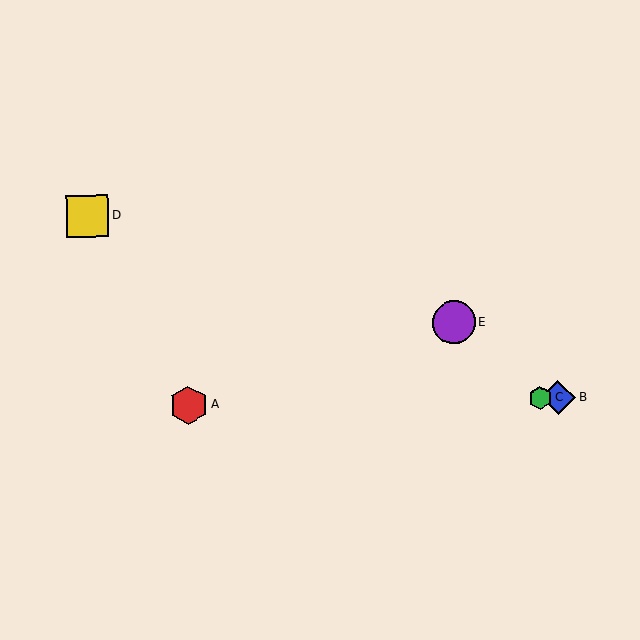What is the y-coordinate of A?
Object A is at y≈405.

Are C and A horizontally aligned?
Yes, both are at y≈398.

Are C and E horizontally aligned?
No, C is at y≈398 and E is at y≈323.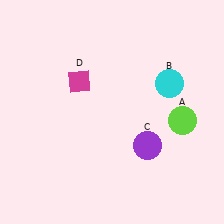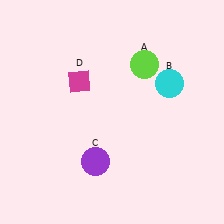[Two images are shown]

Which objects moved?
The objects that moved are: the lime circle (A), the purple circle (C).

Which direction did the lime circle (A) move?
The lime circle (A) moved up.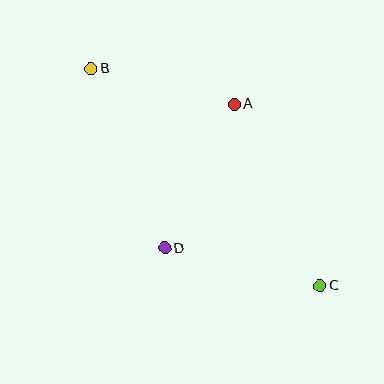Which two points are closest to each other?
Points A and B are closest to each other.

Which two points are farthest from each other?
Points B and C are farthest from each other.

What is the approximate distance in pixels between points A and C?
The distance between A and C is approximately 201 pixels.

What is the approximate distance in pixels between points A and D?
The distance between A and D is approximately 160 pixels.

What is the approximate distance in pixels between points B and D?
The distance between B and D is approximately 194 pixels.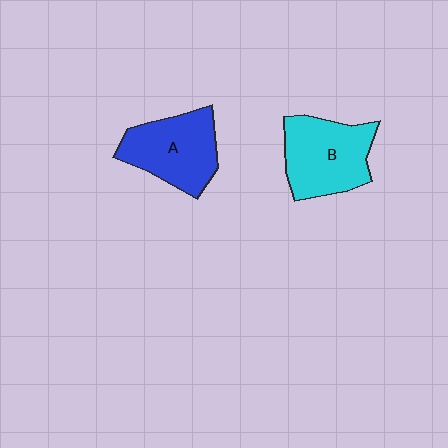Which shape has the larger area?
Shape B (cyan).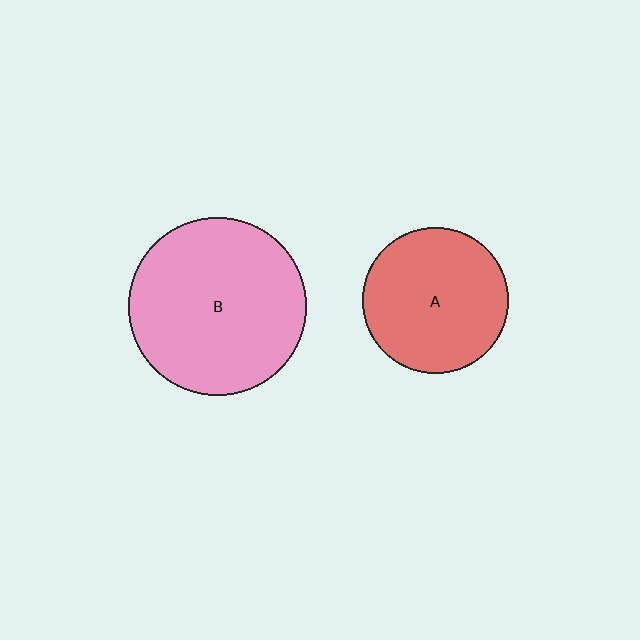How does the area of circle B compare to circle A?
Approximately 1.5 times.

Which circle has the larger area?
Circle B (pink).